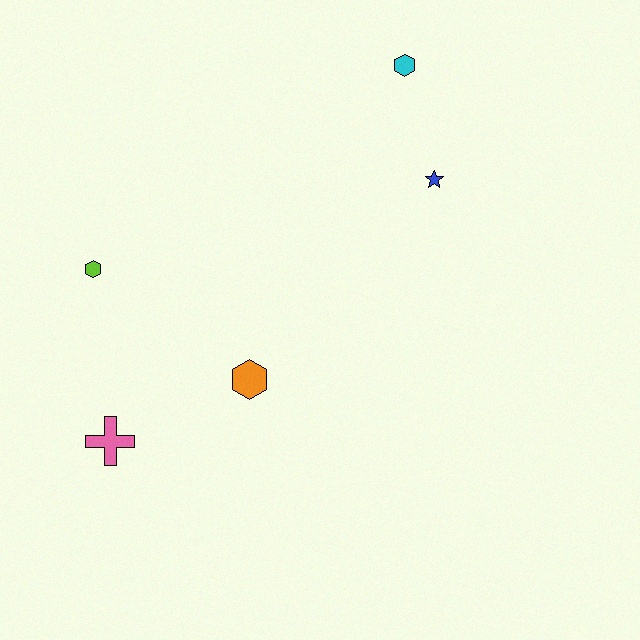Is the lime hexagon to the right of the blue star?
No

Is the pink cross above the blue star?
No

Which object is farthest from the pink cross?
The cyan hexagon is farthest from the pink cross.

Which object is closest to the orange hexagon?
The pink cross is closest to the orange hexagon.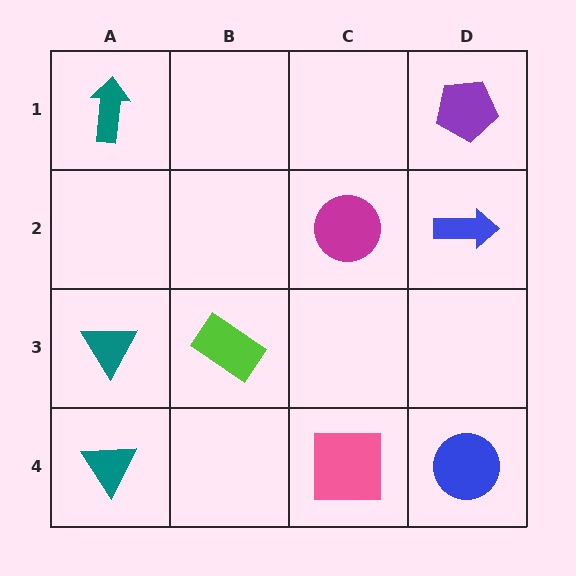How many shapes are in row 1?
2 shapes.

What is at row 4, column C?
A pink square.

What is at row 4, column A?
A teal triangle.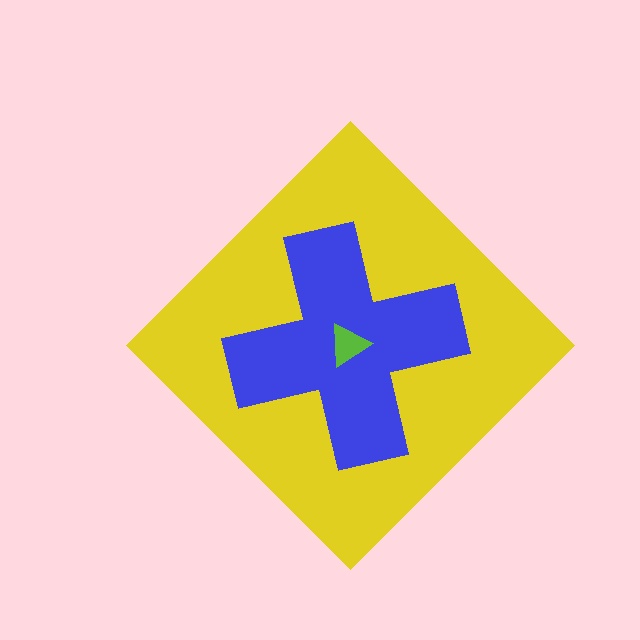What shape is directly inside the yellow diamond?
The blue cross.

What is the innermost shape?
The lime triangle.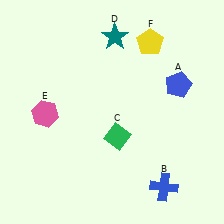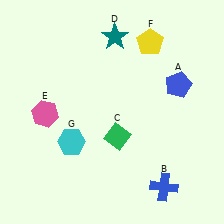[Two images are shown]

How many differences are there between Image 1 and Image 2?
There is 1 difference between the two images.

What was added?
A cyan hexagon (G) was added in Image 2.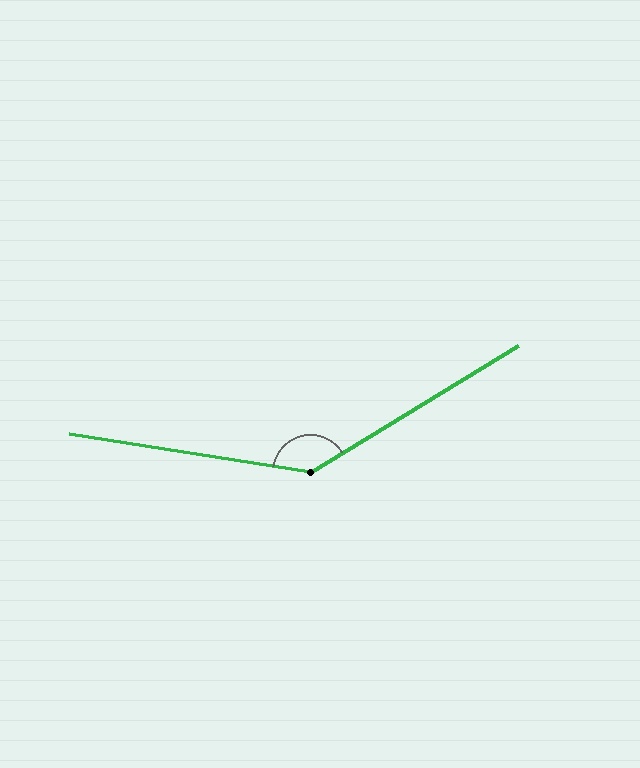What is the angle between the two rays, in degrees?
Approximately 140 degrees.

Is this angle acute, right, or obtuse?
It is obtuse.